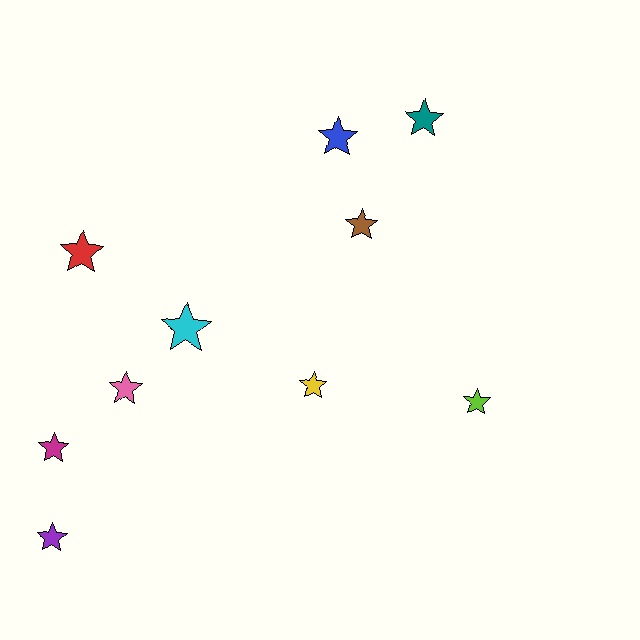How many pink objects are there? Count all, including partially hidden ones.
There is 1 pink object.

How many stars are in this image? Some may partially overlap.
There are 10 stars.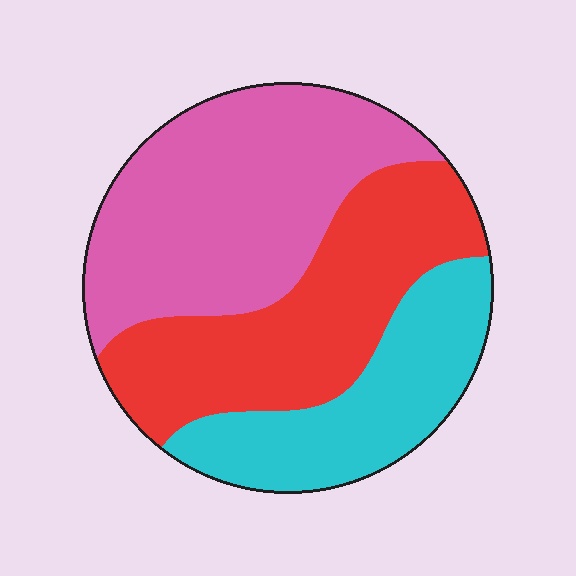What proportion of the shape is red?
Red covers around 35% of the shape.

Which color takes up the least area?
Cyan, at roughly 25%.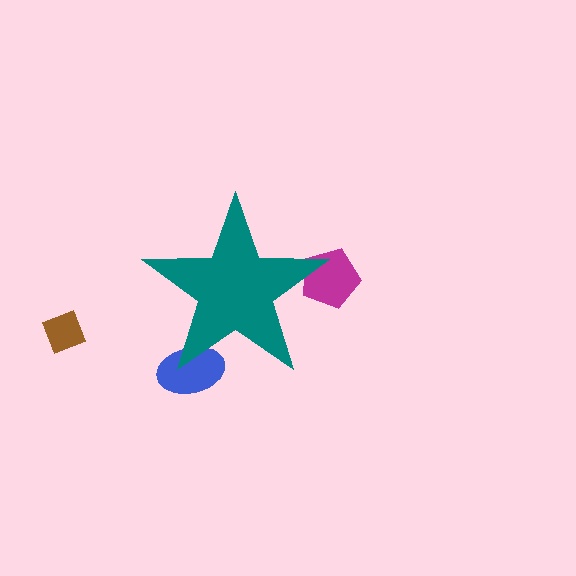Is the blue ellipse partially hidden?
Yes, the blue ellipse is partially hidden behind the teal star.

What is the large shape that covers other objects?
A teal star.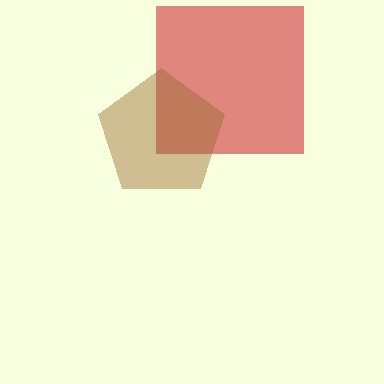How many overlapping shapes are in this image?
There are 2 overlapping shapes in the image.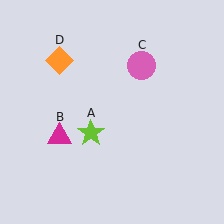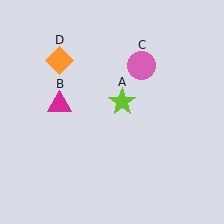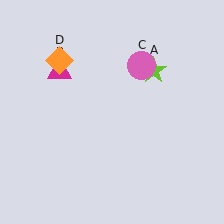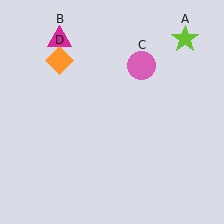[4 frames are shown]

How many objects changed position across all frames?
2 objects changed position: lime star (object A), magenta triangle (object B).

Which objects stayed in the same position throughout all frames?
Pink circle (object C) and orange diamond (object D) remained stationary.